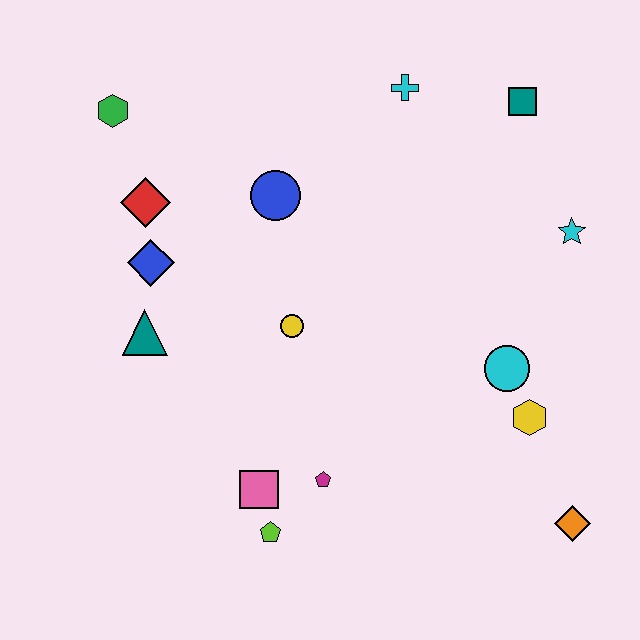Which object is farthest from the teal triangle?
The orange diamond is farthest from the teal triangle.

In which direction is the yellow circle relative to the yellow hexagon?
The yellow circle is to the left of the yellow hexagon.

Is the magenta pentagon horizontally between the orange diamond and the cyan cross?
No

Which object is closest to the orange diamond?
The yellow hexagon is closest to the orange diamond.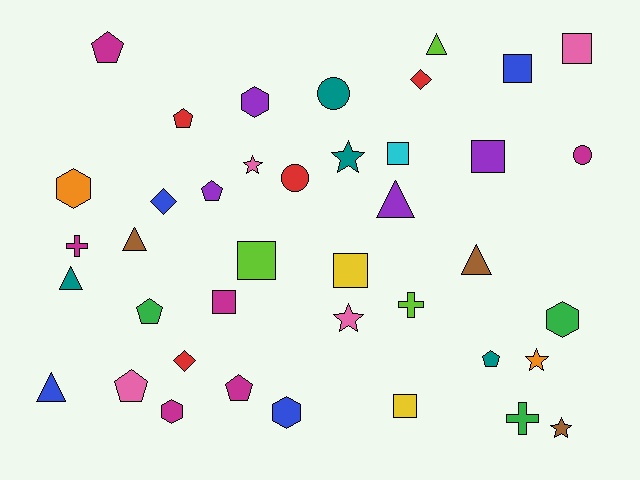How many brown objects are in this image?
There are 3 brown objects.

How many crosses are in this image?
There are 3 crosses.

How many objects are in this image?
There are 40 objects.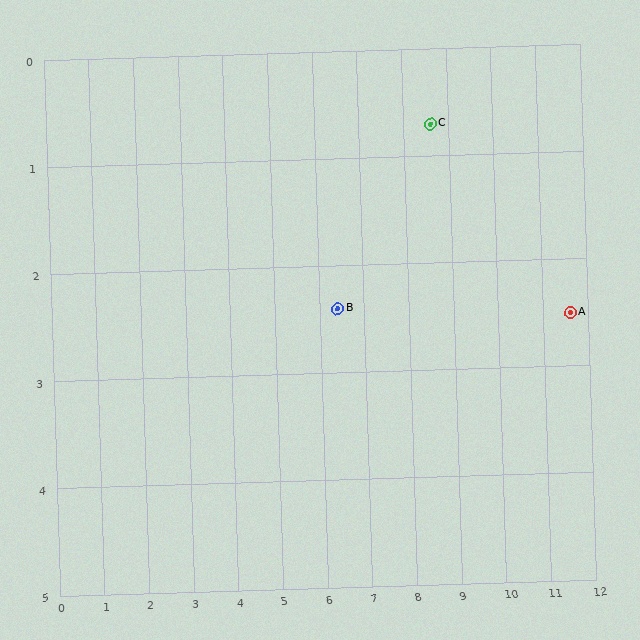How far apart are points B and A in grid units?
Points B and A are about 5.2 grid units apart.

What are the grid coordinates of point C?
Point C is at approximately (8.6, 0.7).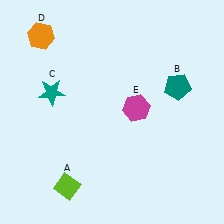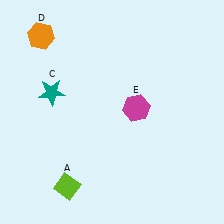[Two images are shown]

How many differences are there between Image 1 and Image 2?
There is 1 difference between the two images.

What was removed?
The teal pentagon (B) was removed in Image 2.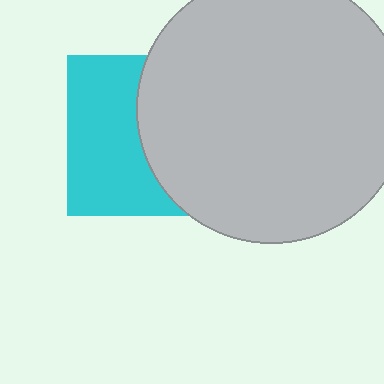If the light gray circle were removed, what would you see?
You would see the complete cyan square.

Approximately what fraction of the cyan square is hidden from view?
Roughly 50% of the cyan square is hidden behind the light gray circle.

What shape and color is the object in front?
The object in front is a light gray circle.